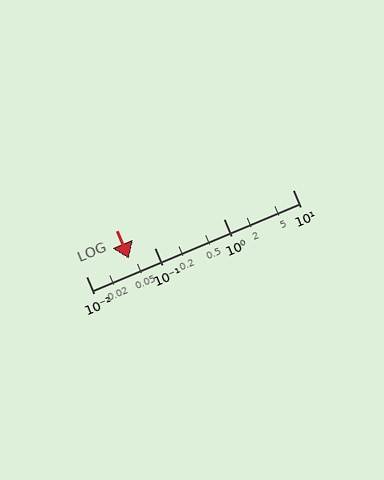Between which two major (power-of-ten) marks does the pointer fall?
The pointer is between 0.01 and 0.1.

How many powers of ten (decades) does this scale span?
The scale spans 3 decades, from 0.01 to 10.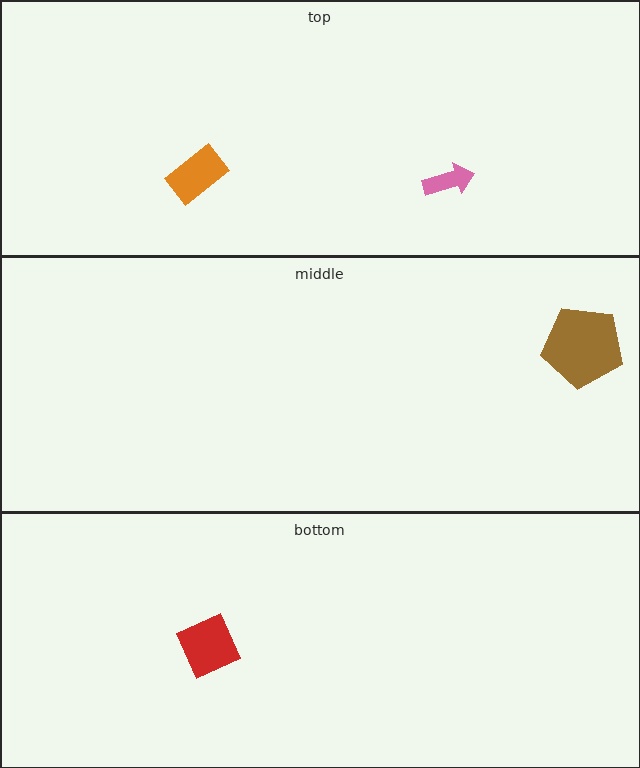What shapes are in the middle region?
The brown pentagon.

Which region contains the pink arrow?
The top region.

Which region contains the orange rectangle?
The top region.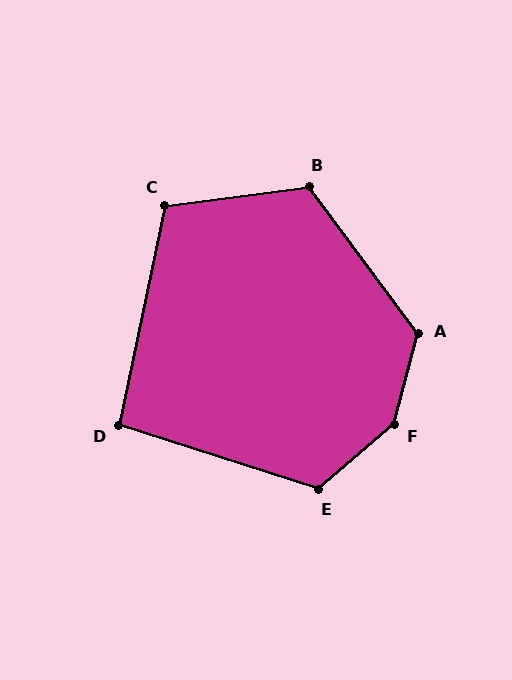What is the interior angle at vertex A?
Approximately 129 degrees (obtuse).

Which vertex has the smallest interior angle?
D, at approximately 96 degrees.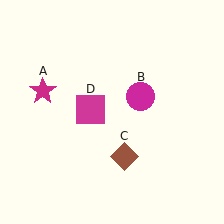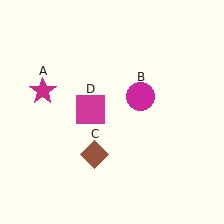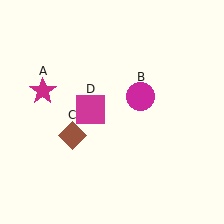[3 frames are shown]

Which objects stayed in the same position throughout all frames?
Magenta star (object A) and magenta circle (object B) and magenta square (object D) remained stationary.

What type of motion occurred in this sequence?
The brown diamond (object C) rotated clockwise around the center of the scene.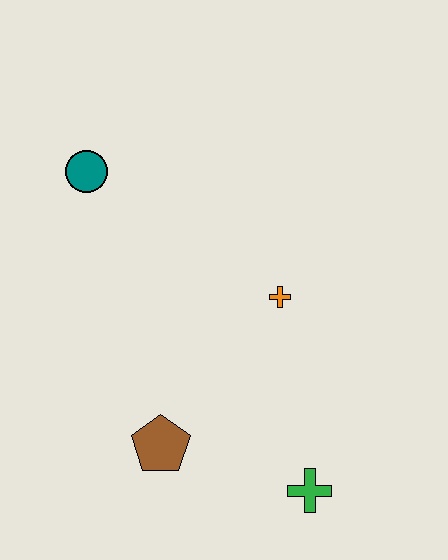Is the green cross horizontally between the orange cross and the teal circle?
No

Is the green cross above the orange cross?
No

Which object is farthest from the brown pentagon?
The teal circle is farthest from the brown pentagon.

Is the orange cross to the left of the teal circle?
No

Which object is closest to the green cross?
The brown pentagon is closest to the green cross.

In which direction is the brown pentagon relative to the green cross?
The brown pentagon is to the left of the green cross.